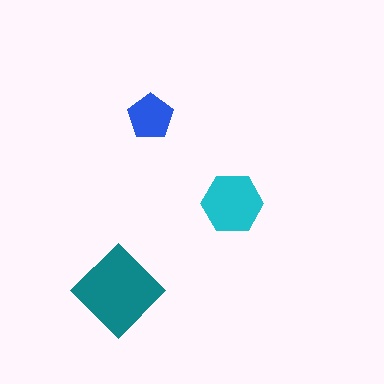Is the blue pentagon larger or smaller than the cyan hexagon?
Smaller.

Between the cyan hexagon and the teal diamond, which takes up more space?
The teal diamond.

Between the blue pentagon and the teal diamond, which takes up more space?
The teal diamond.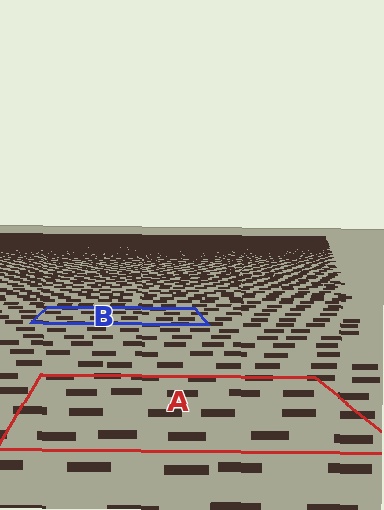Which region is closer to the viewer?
Region A is closer. The texture elements there are larger and more spread out.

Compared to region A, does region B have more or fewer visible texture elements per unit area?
Region B has more texture elements per unit area — they are packed more densely because it is farther away.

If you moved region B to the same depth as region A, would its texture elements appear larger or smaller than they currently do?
They would appear larger. At a closer depth, the same texture elements are projected at a bigger on-screen size.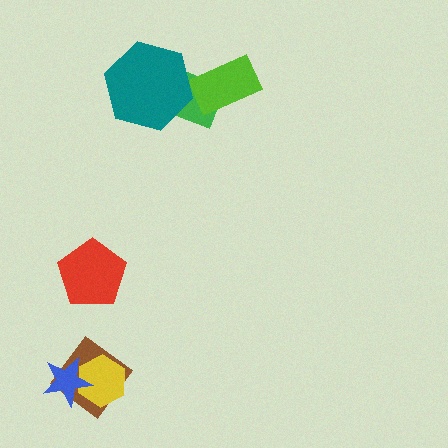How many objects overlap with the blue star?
2 objects overlap with the blue star.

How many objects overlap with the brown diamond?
2 objects overlap with the brown diamond.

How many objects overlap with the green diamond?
2 objects overlap with the green diamond.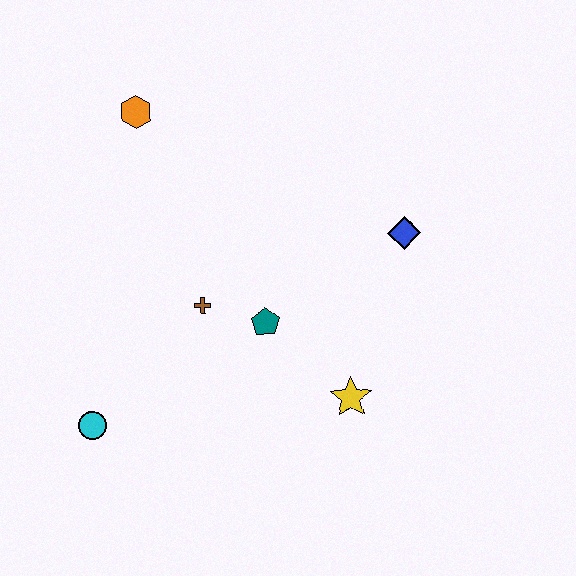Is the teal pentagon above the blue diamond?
No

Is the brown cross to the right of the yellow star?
No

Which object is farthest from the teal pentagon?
The orange hexagon is farthest from the teal pentagon.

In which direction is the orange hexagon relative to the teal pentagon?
The orange hexagon is above the teal pentagon.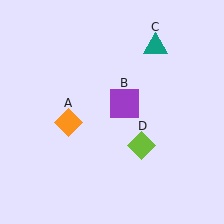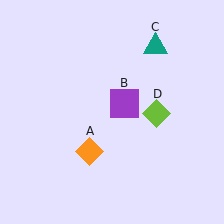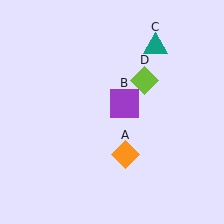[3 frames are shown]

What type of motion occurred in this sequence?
The orange diamond (object A), lime diamond (object D) rotated counterclockwise around the center of the scene.